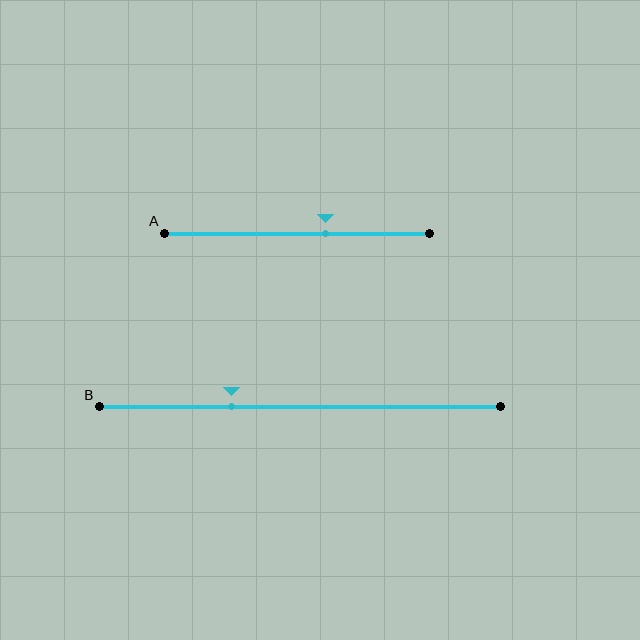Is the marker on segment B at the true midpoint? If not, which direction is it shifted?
No, the marker on segment B is shifted to the left by about 17% of the segment length.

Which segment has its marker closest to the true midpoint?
Segment A has its marker closest to the true midpoint.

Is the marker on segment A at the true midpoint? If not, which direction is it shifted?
No, the marker on segment A is shifted to the right by about 11% of the segment length.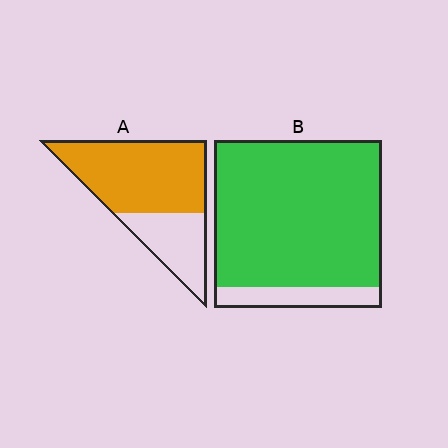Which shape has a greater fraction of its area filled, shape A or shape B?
Shape B.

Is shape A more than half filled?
Yes.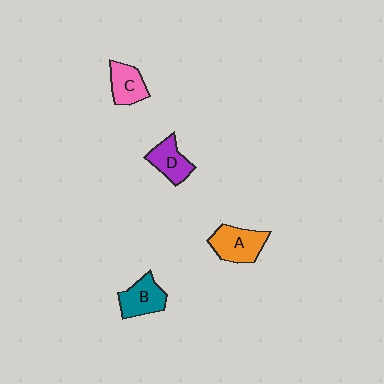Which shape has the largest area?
Shape A (orange).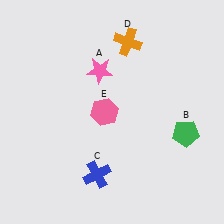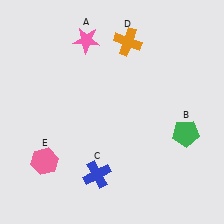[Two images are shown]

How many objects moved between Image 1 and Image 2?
2 objects moved between the two images.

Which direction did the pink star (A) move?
The pink star (A) moved up.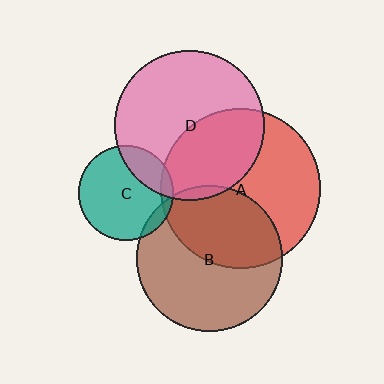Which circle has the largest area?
Circle A (red).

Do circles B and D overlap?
Yes.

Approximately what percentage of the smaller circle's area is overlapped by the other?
Approximately 5%.